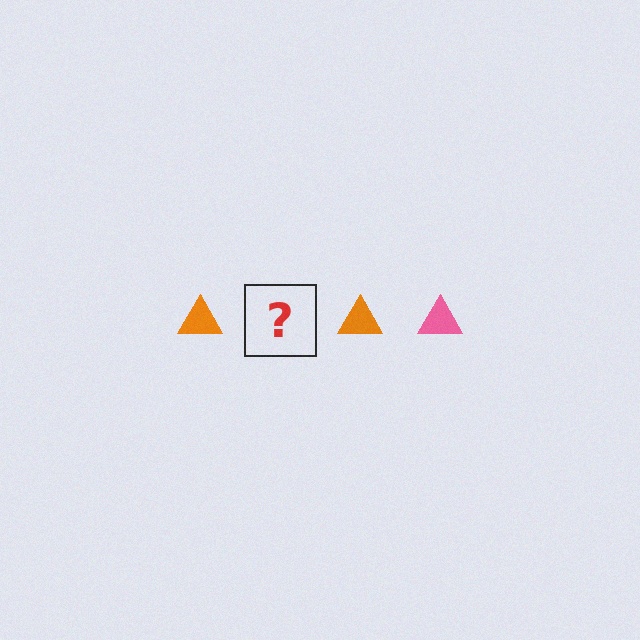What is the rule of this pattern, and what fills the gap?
The rule is that the pattern cycles through orange, pink triangles. The gap should be filled with a pink triangle.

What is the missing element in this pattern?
The missing element is a pink triangle.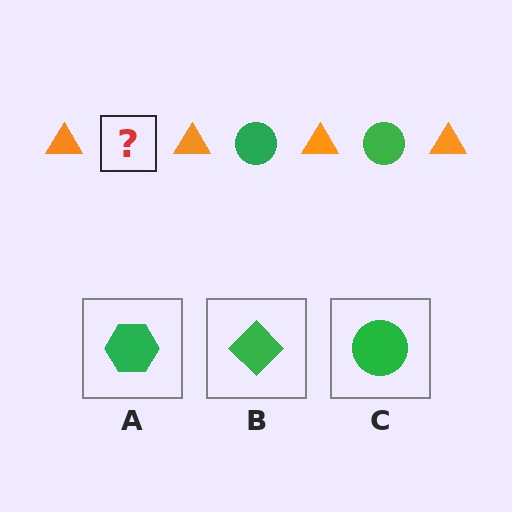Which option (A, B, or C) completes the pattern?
C.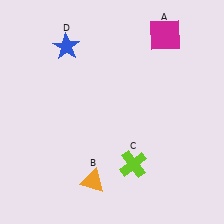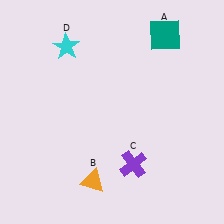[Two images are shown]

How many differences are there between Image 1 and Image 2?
There are 3 differences between the two images.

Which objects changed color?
A changed from magenta to teal. C changed from lime to purple. D changed from blue to cyan.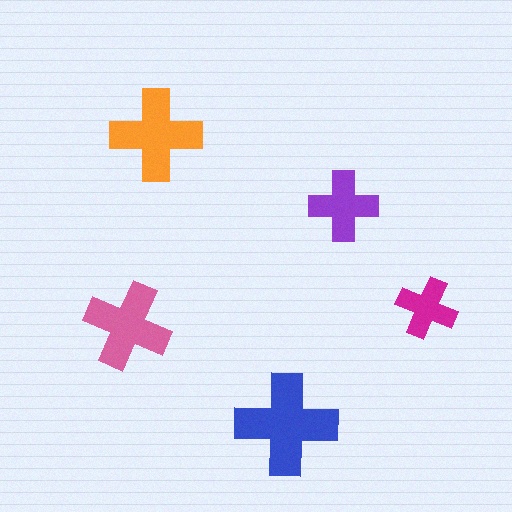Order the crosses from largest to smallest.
the blue one, the orange one, the pink one, the purple one, the magenta one.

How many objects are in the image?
There are 5 objects in the image.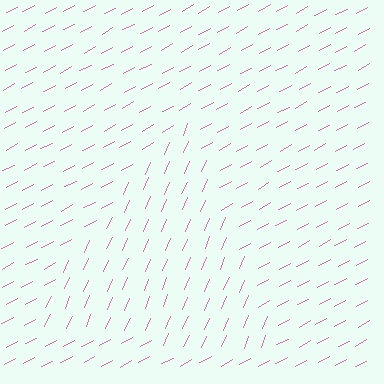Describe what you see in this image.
The image is filled with small pink line segments. A triangle region in the image has lines oriented differently from the surrounding lines, creating a visible texture boundary.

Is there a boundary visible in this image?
Yes, there is a texture boundary formed by a change in line orientation.